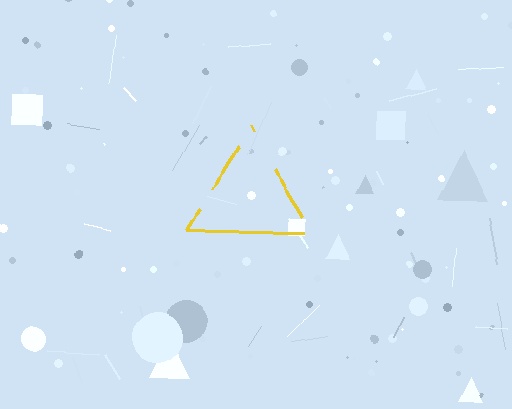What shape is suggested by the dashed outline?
The dashed outline suggests a triangle.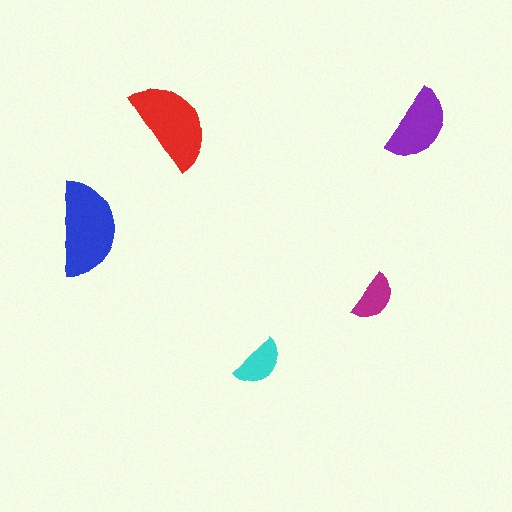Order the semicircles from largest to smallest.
the blue one, the red one, the purple one, the cyan one, the magenta one.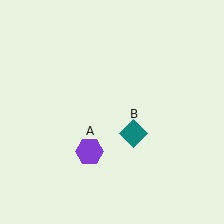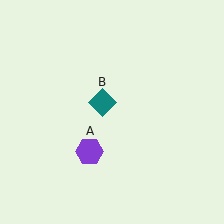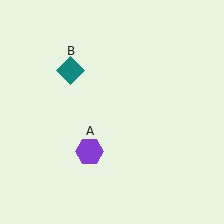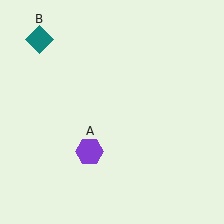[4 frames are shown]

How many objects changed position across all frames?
1 object changed position: teal diamond (object B).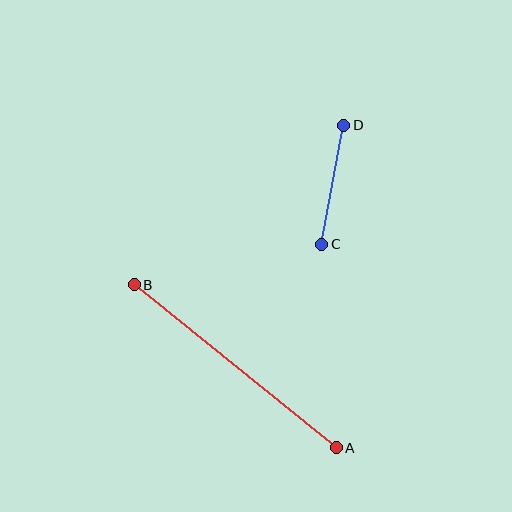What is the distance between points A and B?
The distance is approximately 260 pixels.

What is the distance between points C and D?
The distance is approximately 121 pixels.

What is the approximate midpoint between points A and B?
The midpoint is at approximately (235, 366) pixels.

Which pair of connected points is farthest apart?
Points A and B are farthest apart.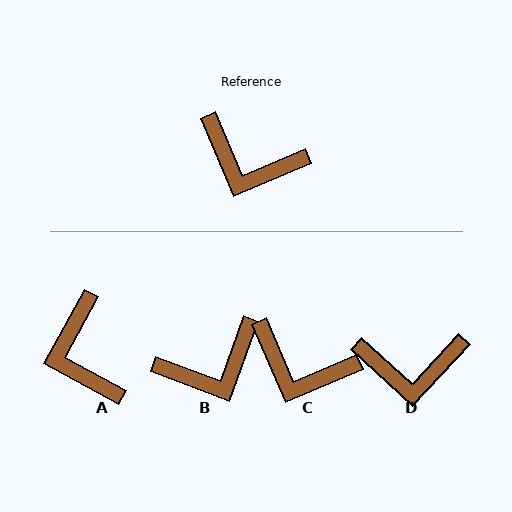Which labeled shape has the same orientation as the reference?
C.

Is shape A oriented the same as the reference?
No, it is off by about 52 degrees.